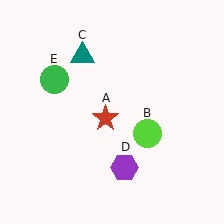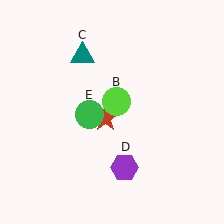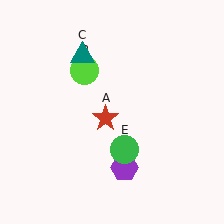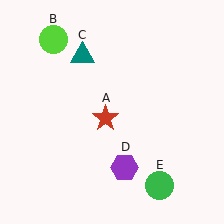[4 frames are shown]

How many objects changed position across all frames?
2 objects changed position: lime circle (object B), green circle (object E).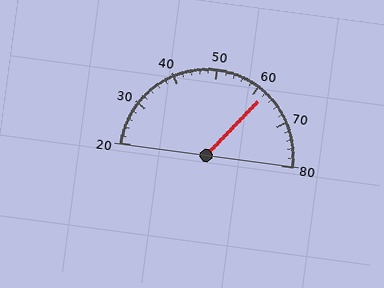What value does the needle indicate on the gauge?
The needle indicates approximately 62.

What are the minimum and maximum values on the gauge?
The gauge ranges from 20 to 80.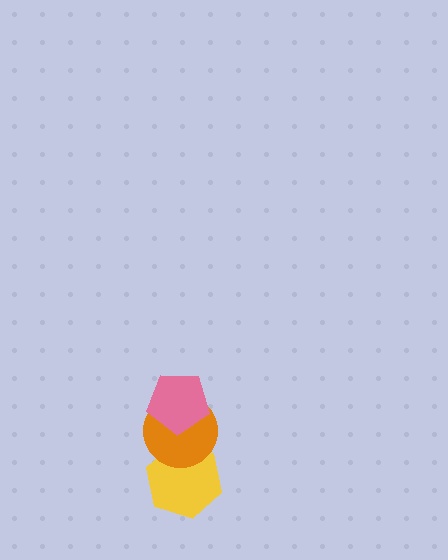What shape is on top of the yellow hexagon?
The orange circle is on top of the yellow hexagon.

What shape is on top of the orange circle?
The pink pentagon is on top of the orange circle.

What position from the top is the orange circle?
The orange circle is 2nd from the top.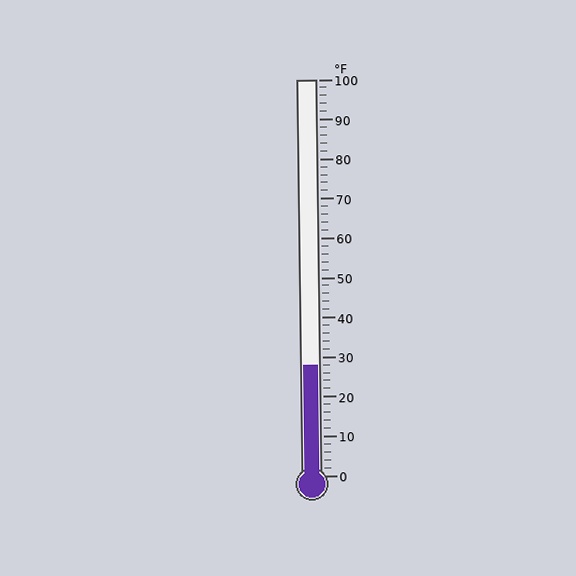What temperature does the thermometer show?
The thermometer shows approximately 28°F.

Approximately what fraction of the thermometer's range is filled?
The thermometer is filled to approximately 30% of its range.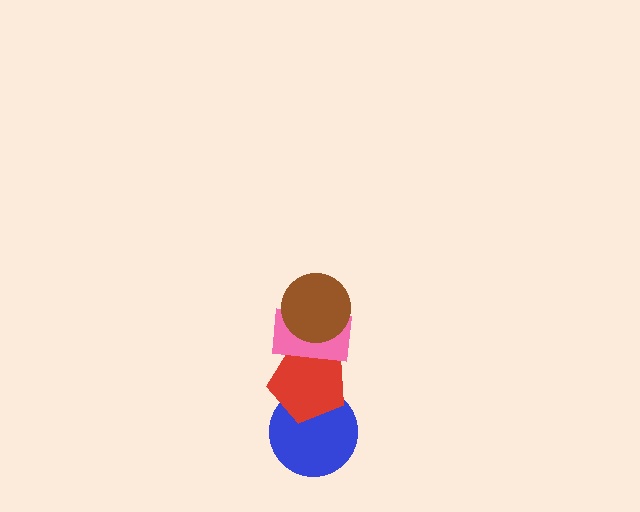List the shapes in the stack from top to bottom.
From top to bottom: the brown circle, the pink rectangle, the red pentagon, the blue circle.